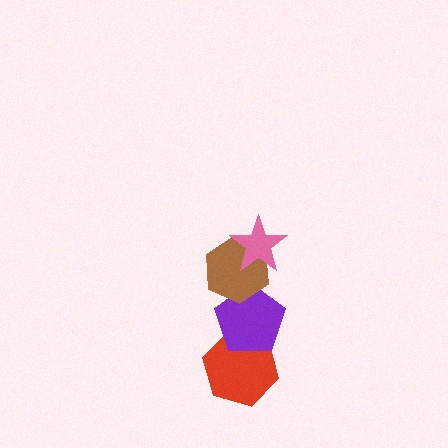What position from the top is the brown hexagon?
The brown hexagon is 2nd from the top.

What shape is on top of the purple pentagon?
The brown hexagon is on top of the purple pentagon.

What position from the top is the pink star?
The pink star is 1st from the top.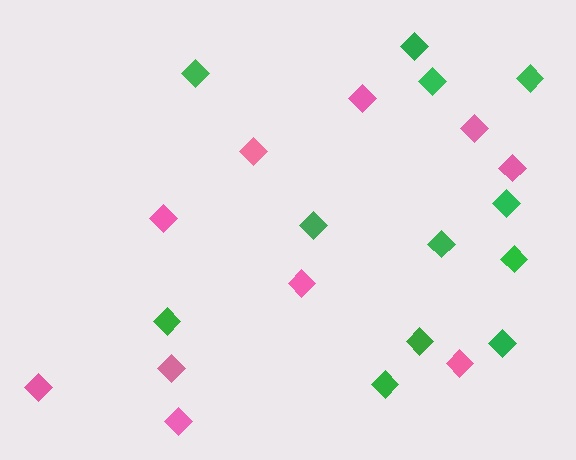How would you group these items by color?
There are 2 groups: one group of pink diamonds (10) and one group of green diamonds (12).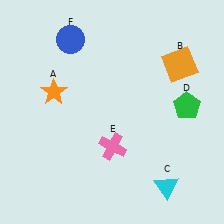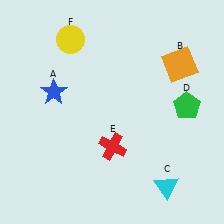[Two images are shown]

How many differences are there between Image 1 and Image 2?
There are 3 differences between the two images.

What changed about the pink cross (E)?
In Image 1, E is pink. In Image 2, it changed to red.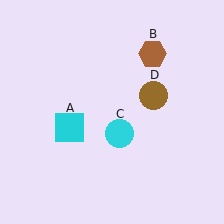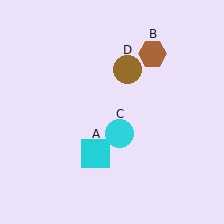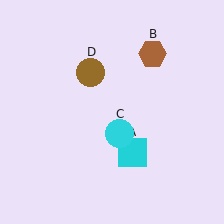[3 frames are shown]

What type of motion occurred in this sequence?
The cyan square (object A), brown circle (object D) rotated counterclockwise around the center of the scene.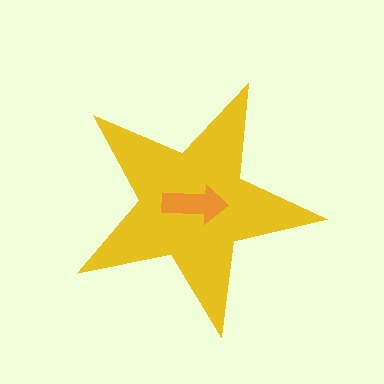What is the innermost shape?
The orange arrow.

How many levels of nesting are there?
2.